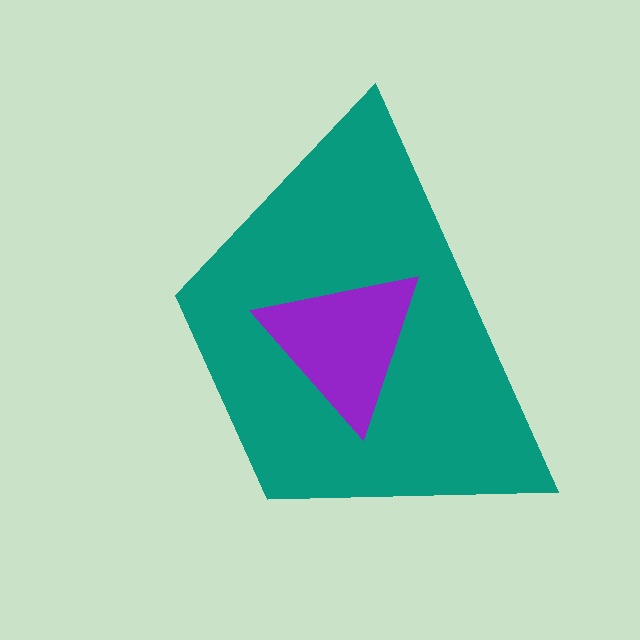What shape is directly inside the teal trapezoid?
The purple triangle.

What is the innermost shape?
The purple triangle.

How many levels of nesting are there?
2.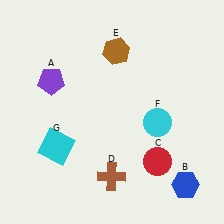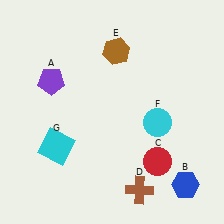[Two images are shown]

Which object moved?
The brown cross (D) moved right.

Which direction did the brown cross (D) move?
The brown cross (D) moved right.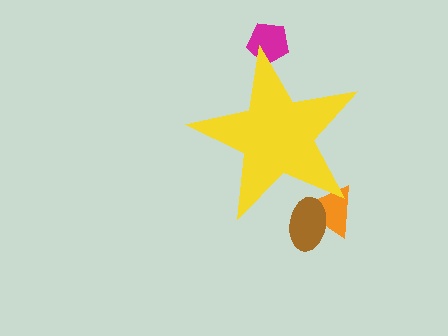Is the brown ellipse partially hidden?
Yes, the brown ellipse is partially hidden behind the yellow star.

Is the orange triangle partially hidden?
Yes, the orange triangle is partially hidden behind the yellow star.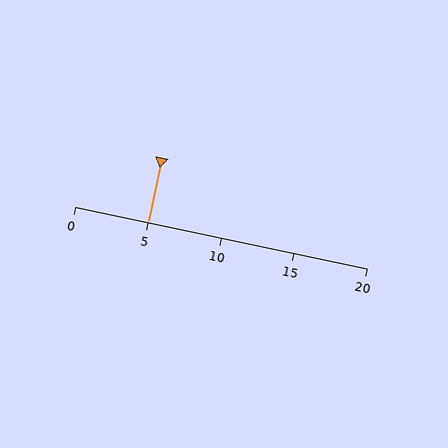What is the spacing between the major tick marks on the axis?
The major ticks are spaced 5 apart.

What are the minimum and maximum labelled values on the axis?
The axis runs from 0 to 20.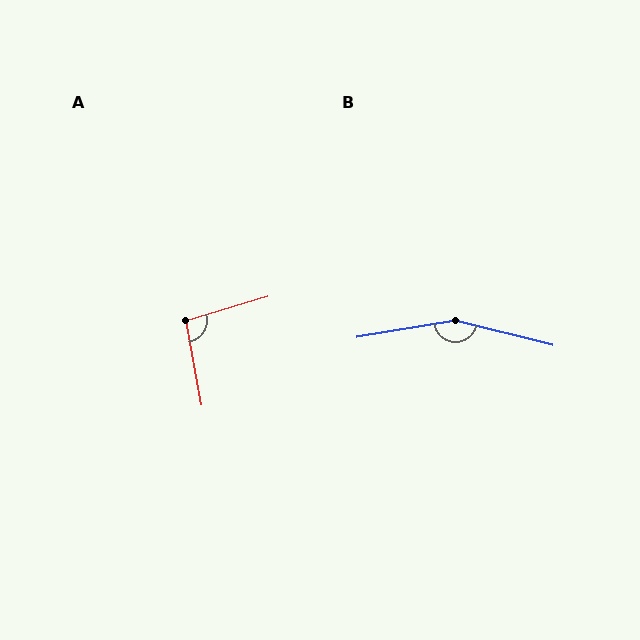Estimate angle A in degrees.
Approximately 97 degrees.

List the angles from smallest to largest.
A (97°), B (157°).